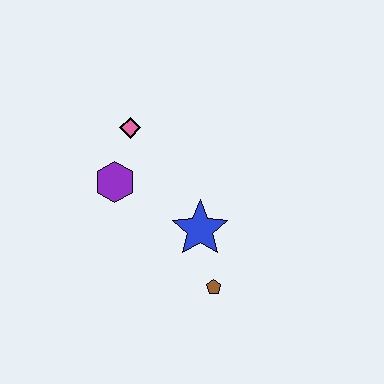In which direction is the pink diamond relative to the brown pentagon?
The pink diamond is above the brown pentagon.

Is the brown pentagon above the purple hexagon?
No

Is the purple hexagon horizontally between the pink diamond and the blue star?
No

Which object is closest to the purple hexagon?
The pink diamond is closest to the purple hexagon.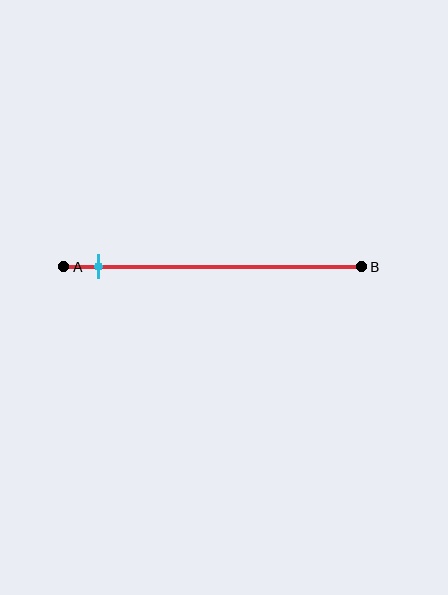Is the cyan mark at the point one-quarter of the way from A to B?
No, the mark is at about 10% from A, not at the 25% one-quarter point.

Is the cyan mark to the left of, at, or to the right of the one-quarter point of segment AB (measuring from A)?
The cyan mark is to the left of the one-quarter point of segment AB.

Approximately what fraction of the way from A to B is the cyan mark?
The cyan mark is approximately 10% of the way from A to B.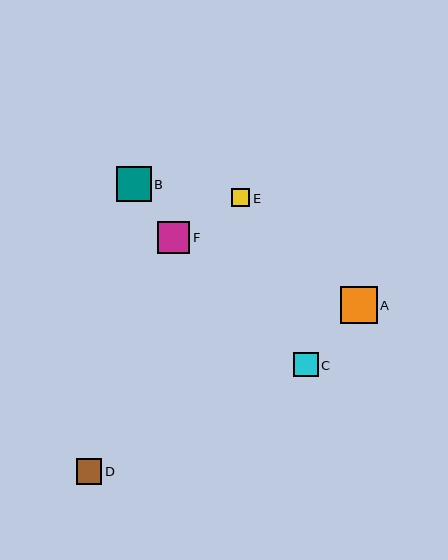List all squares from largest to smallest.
From largest to smallest: A, B, F, D, C, E.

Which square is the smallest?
Square E is the smallest with a size of approximately 18 pixels.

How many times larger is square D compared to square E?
Square D is approximately 1.4 times the size of square E.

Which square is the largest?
Square A is the largest with a size of approximately 37 pixels.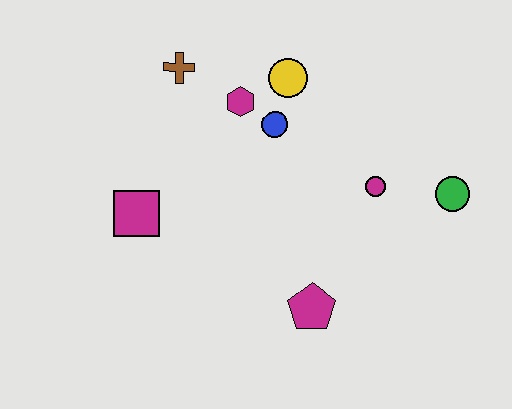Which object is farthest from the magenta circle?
The magenta square is farthest from the magenta circle.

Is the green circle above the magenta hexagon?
No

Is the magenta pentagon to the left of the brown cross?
No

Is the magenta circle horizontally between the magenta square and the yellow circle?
No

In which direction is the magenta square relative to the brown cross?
The magenta square is below the brown cross.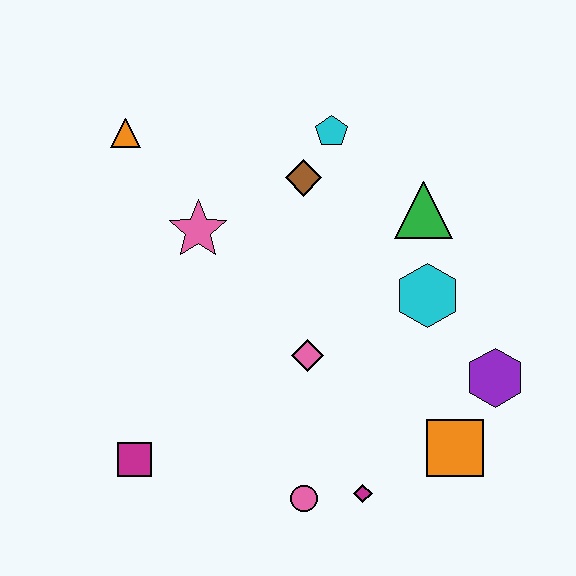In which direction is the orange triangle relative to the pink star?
The orange triangle is above the pink star.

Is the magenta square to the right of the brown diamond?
No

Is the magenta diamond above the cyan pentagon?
No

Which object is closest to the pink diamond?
The cyan hexagon is closest to the pink diamond.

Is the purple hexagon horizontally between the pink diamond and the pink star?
No